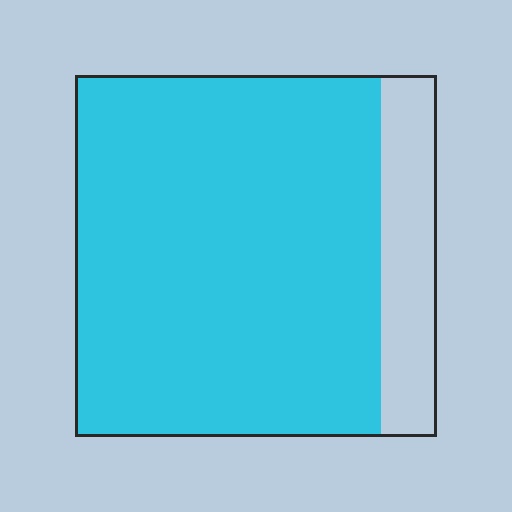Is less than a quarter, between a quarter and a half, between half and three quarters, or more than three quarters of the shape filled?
More than three quarters.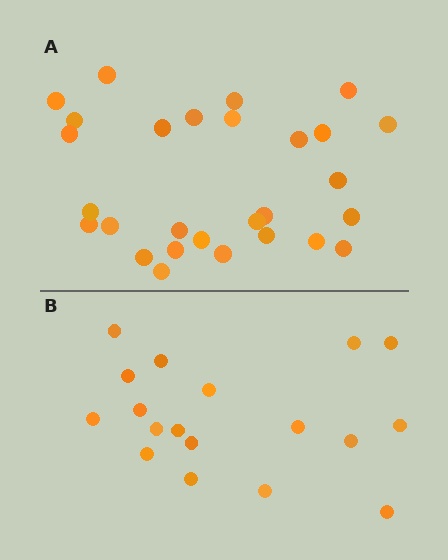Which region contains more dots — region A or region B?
Region A (the top region) has more dots.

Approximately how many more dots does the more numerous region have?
Region A has roughly 10 or so more dots than region B.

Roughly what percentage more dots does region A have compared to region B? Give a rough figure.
About 55% more.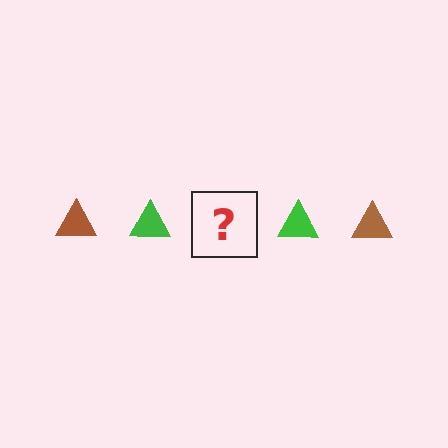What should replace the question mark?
The question mark should be replaced with a brown triangle.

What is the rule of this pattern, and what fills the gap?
The rule is that the pattern cycles through brown, green triangles. The gap should be filled with a brown triangle.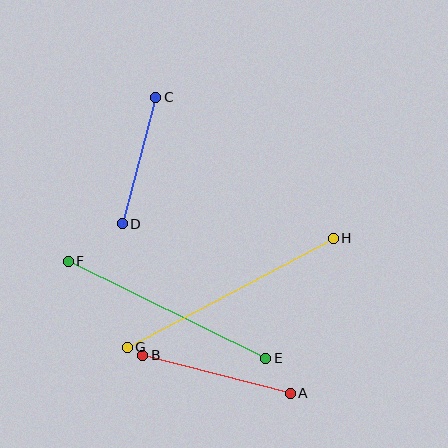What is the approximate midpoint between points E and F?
The midpoint is at approximately (167, 310) pixels.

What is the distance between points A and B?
The distance is approximately 152 pixels.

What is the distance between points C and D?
The distance is approximately 131 pixels.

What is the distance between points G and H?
The distance is approximately 233 pixels.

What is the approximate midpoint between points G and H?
The midpoint is at approximately (230, 293) pixels.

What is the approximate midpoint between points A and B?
The midpoint is at approximately (217, 374) pixels.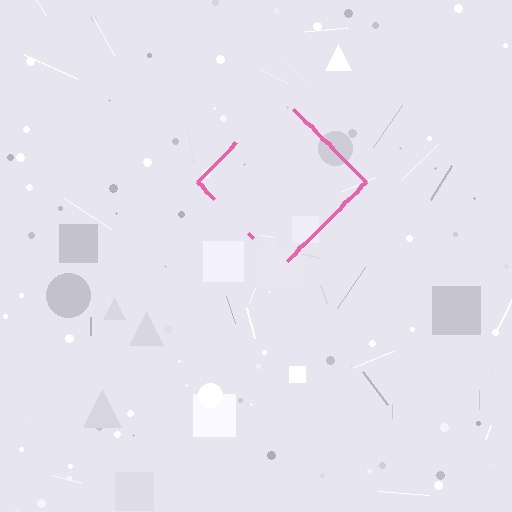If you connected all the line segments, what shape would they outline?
They would outline a diamond.